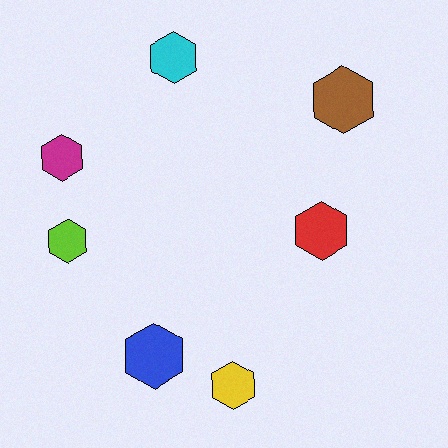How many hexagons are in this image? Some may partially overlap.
There are 7 hexagons.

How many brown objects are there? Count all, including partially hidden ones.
There is 1 brown object.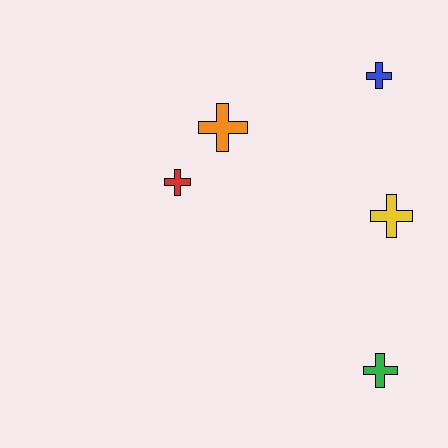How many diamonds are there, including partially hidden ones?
There are no diamonds.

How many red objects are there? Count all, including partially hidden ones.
There is 1 red object.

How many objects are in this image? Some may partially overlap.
There are 5 objects.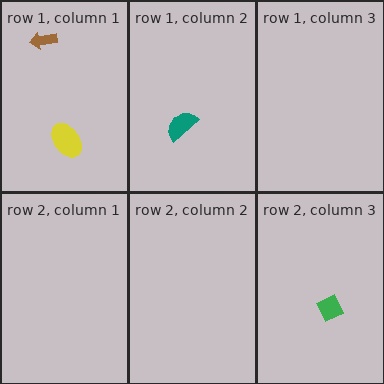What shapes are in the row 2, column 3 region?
The green diamond.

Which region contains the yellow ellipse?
The row 1, column 1 region.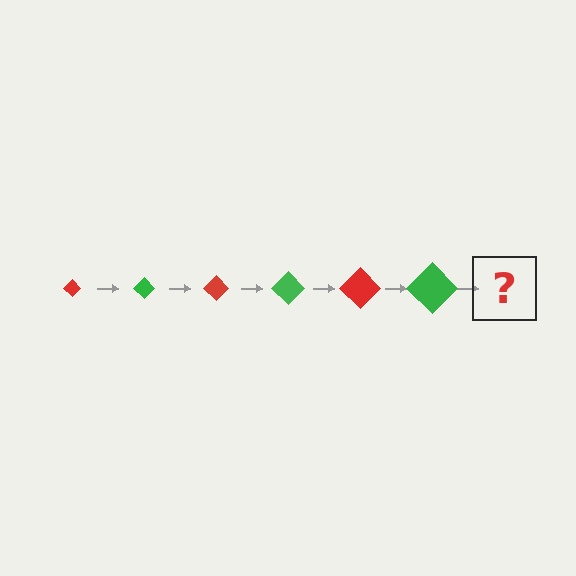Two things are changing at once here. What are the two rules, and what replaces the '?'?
The two rules are that the diamond grows larger each step and the color cycles through red and green. The '?' should be a red diamond, larger than the previous one.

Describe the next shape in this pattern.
It should be a red diamond, larger than the previous one.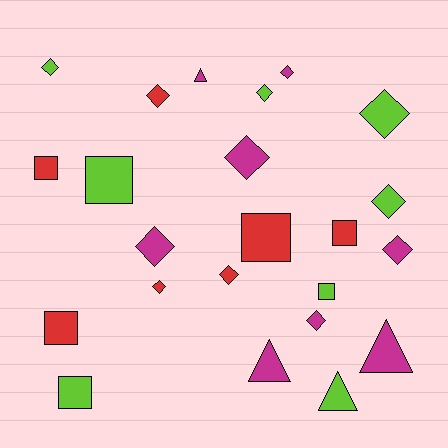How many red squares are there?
There are 4 red squares.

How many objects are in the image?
There are 23 objects.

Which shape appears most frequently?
Diamond, with 12 objects.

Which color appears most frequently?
Magenta, with 8 objects.